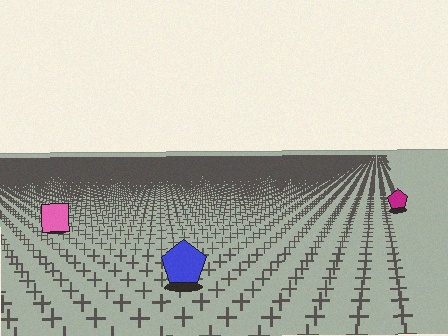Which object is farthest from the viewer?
The magenta pentagon is farthest from the viewer. It appears smaller and the ground texture around it is denser.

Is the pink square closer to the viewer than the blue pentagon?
No. The blue pentagon is closer — you can tell from the texture gradient: the ground texture is coarser near it.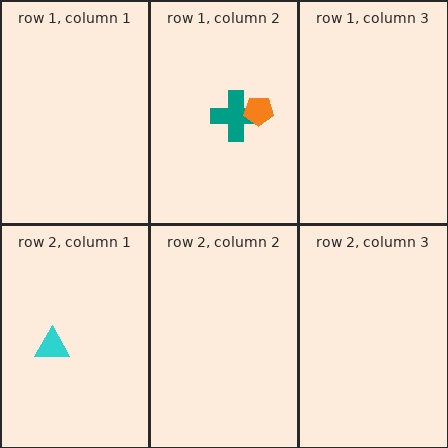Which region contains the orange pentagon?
The row 1, column 2 region.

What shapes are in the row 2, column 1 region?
The cyan triangle.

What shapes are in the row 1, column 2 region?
The teal cross, the orange pentagon.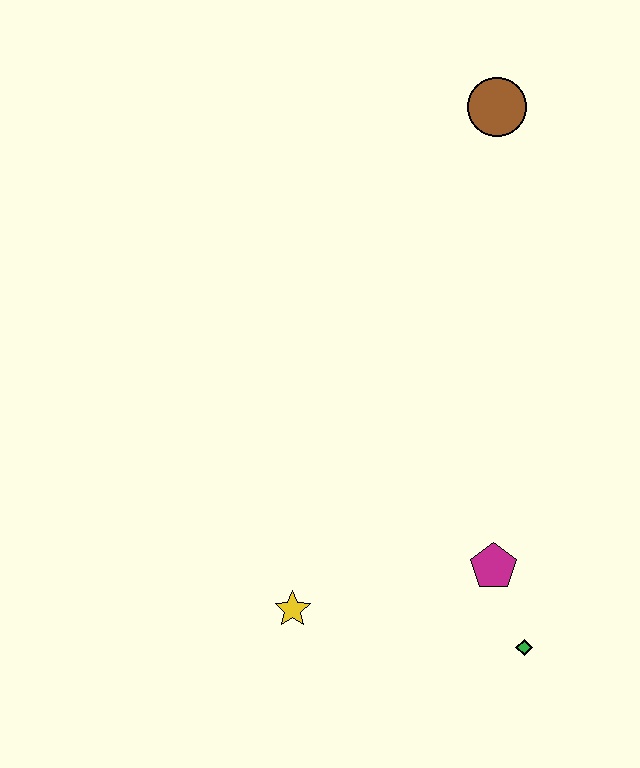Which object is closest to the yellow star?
The magenta pentagon is closest to the yellow star.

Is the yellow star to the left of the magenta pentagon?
Yes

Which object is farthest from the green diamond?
The brown circle is farthest from the green diamond.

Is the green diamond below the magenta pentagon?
Yes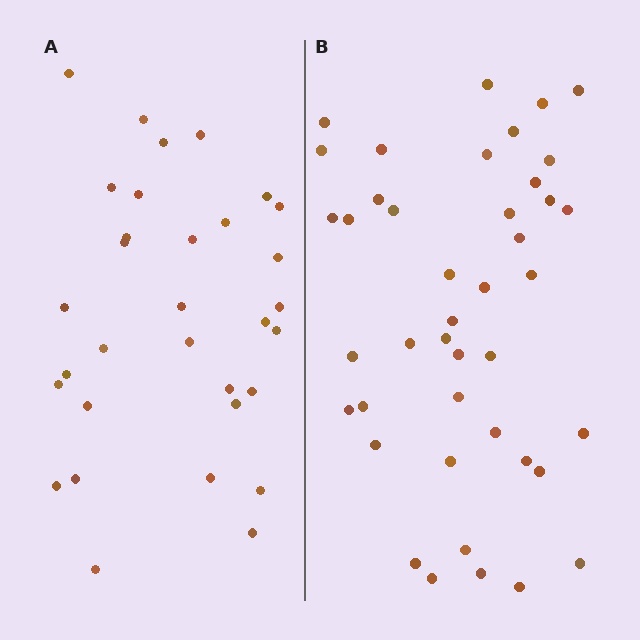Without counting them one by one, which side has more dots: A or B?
Region B (the right region) has more dots.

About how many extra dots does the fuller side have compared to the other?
Region B has roughly 10 or so more dots than region A.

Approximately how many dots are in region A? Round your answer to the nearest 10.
About 30 dots. (The exact count is 32, which rounds to 30.)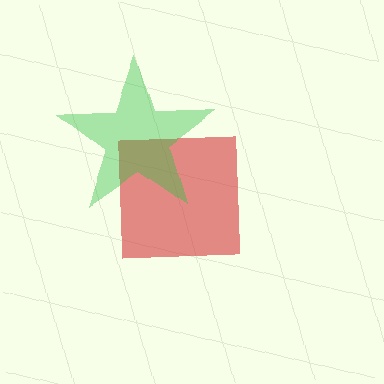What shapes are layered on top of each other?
The layered shapes are: a red square, a green star.